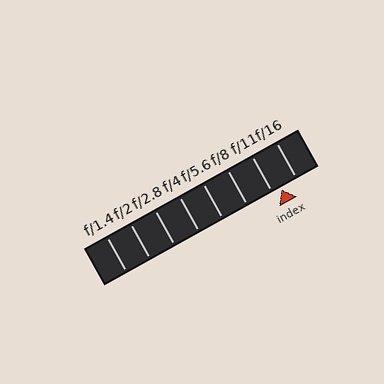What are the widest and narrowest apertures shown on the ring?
The widest aperture shown is f/1.4 and the narrowest is f/16.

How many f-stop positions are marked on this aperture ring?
There are 8 f-stop positions marked.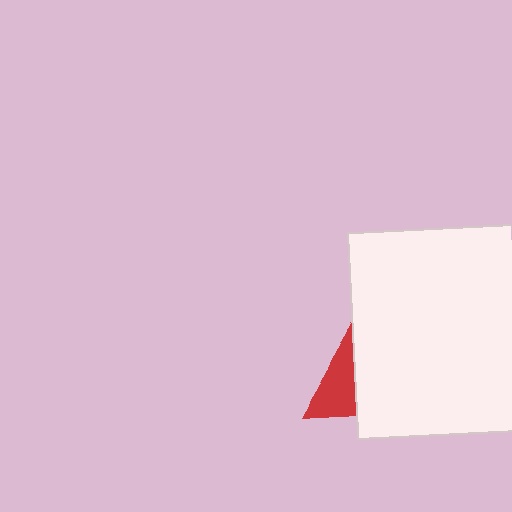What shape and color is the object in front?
The object in front is a white rectangle.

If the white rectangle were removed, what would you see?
You would see the complete red triangle.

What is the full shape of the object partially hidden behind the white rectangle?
The partially hidden object is a red triangle.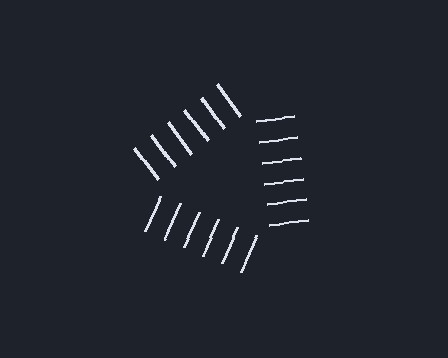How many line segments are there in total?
18 — 6 along each of the 3 edges.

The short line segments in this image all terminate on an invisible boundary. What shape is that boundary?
An illusory triangle — the line segments terminate on its edges but no continuous stroke is drawn.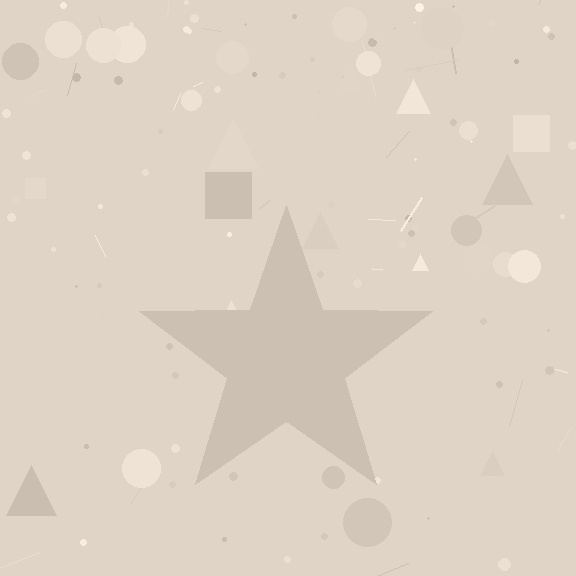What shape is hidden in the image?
A star is hidden in the image.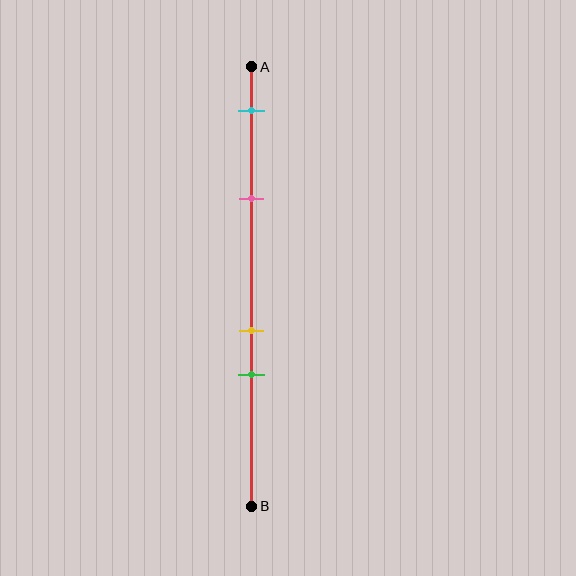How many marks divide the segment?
There are 4 marks dividing the segment.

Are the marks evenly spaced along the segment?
No, the marks are not evenly spaced.